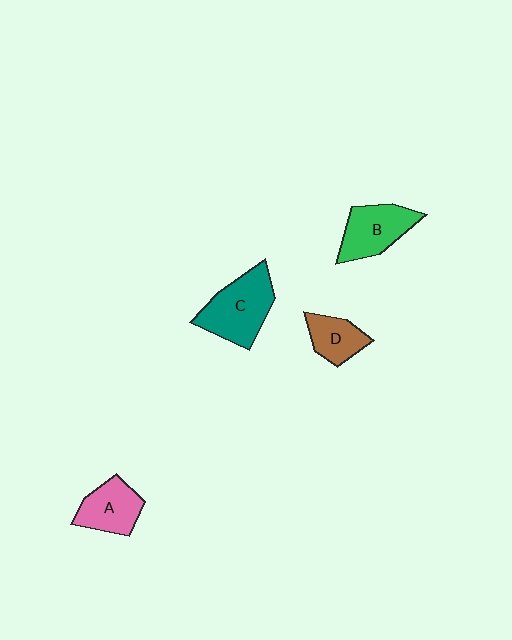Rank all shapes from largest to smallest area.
From largest to smallest: C (teal), B (green), A (pink), D (brown).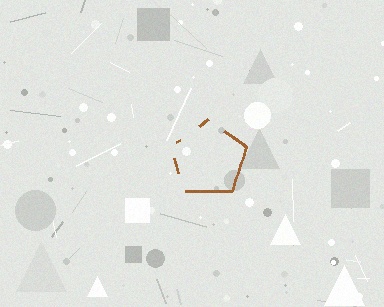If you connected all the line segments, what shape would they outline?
They would outline a pentagon.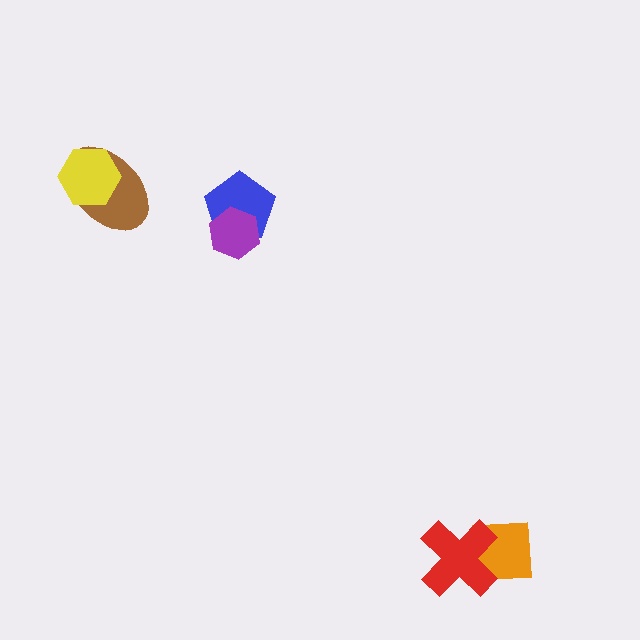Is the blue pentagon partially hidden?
Yes, it is partially covered by another shape.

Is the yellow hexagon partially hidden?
No, no other shape covers it.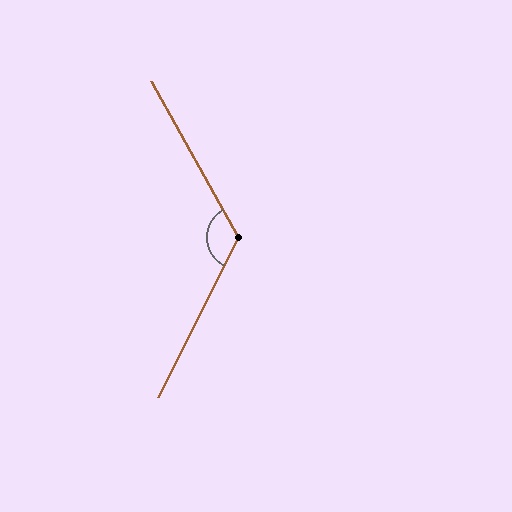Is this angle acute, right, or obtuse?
It is obtuse.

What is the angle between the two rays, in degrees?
Approximately 124 degrees.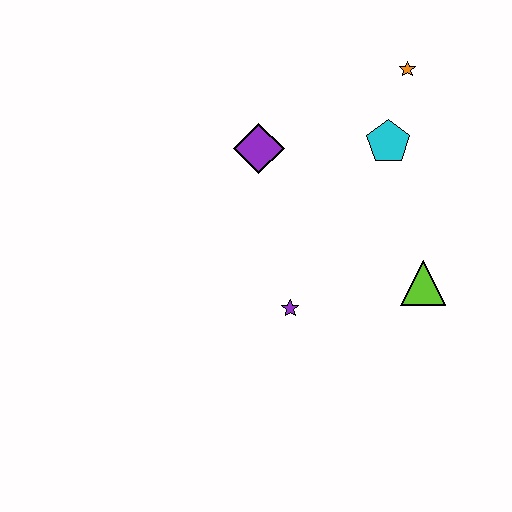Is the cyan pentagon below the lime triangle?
No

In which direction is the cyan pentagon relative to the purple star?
The cyan pentagon is above the purple star.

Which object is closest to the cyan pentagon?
The orange star is closest to the cyan pentagon.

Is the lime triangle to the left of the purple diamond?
No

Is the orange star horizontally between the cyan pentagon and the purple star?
No